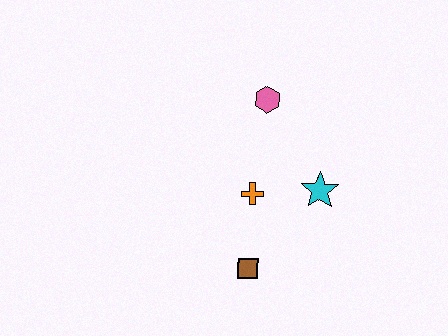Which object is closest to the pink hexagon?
The orange cross is closest to the pink hexagon.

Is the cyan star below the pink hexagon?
Yes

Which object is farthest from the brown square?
The pink hexagon is farthest from the brown square.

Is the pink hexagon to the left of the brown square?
No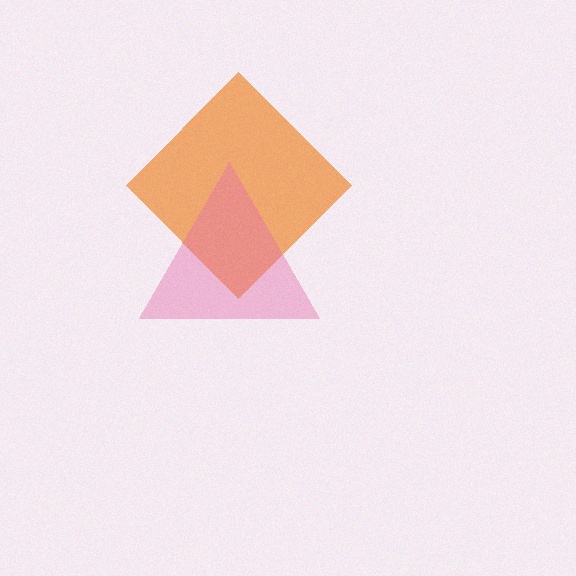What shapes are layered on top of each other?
The layered shapes are: an orange diamond, a pink triangle.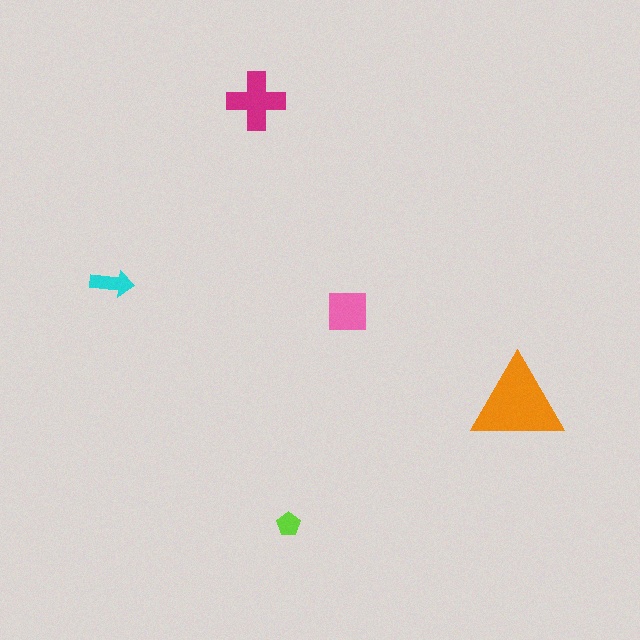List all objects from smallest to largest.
The lime pentagon, the cyan arrow, the pink square, the magenta cross, the orange triangle.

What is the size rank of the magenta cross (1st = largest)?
2nd.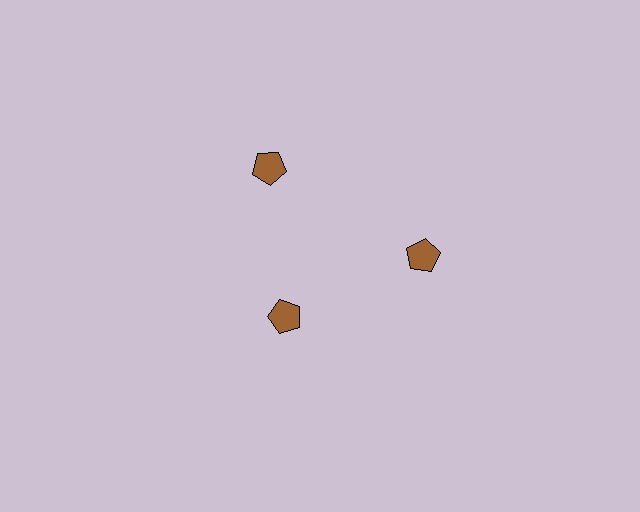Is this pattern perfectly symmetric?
No. The 3 brown pentagons are arranged in a ring, but one element near the 7 o'clock position is pulled inward toward the center, breaking the 3-fold rotational symmetry.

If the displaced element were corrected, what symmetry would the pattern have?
It would have 3-fold rotational symmetry — the pattern would map onto itself every 120 degrees.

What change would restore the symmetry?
The symmetry would be restored by moving it outward, back onto the ring so that all 3 pentagons sit at equal angles and equal distance from the center.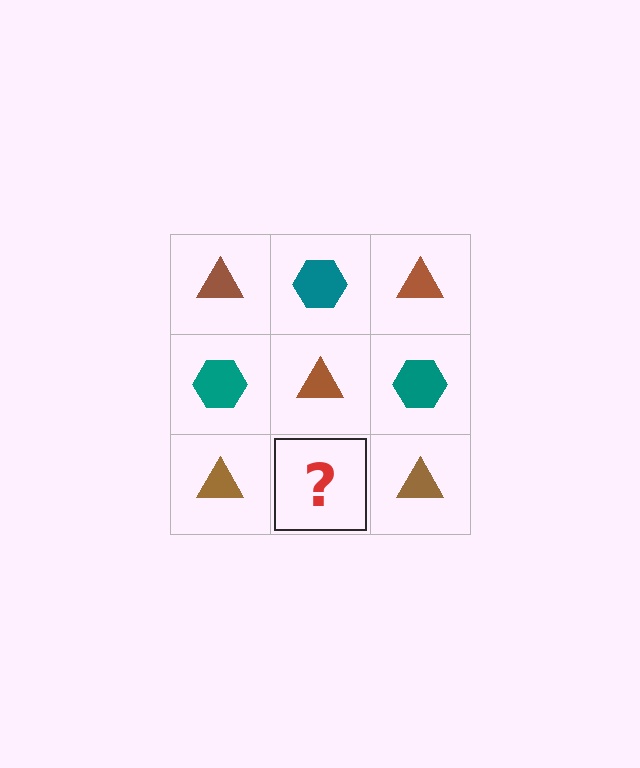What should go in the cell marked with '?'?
The missing cell should contain a teal hexagon.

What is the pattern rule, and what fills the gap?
The rule is that it alternates brown triangle and teal hexagon in a checkerboard pattern. The gap should be filled with a teal hexagon.